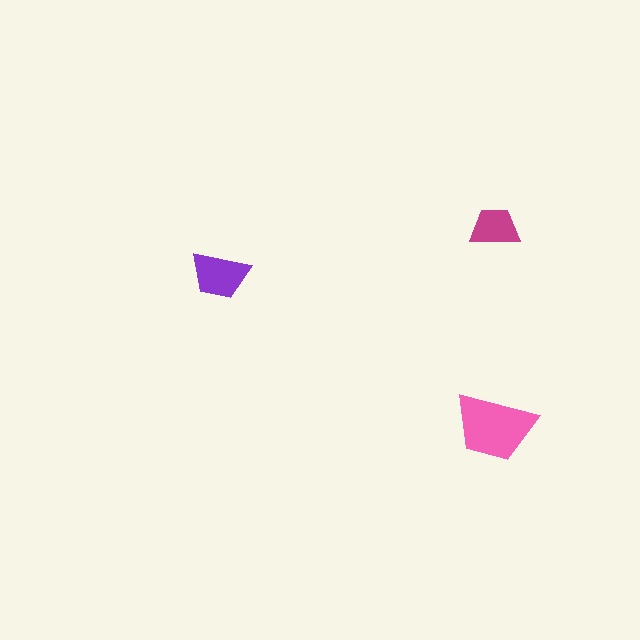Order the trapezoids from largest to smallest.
the pink one, the purple one, the magenta one.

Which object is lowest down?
The pink trapezoid is bottommost.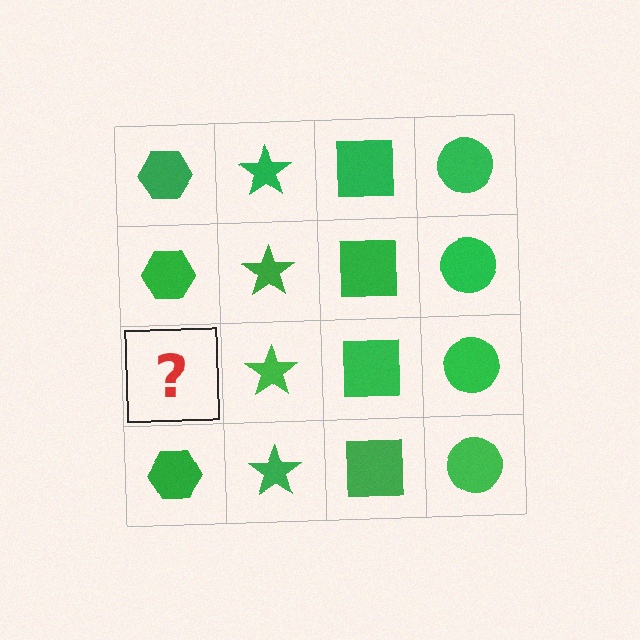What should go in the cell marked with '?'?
The missing cell should contain a green hexagon.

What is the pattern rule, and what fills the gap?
The rule is that each column has a consistent shape. The gap should be filled with a green hexagon.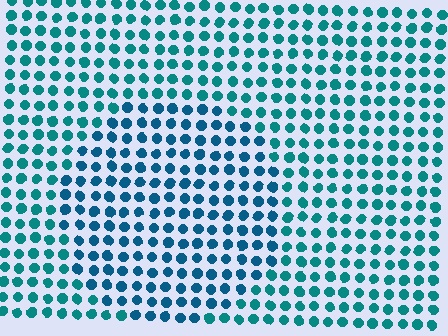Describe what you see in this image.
The image is filled with small teal elements in a uniform arrangement. A circle-shaped region is visible where the elements are tinted to a slightly different hue, forming a subtle color boundary.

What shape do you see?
I see a circle.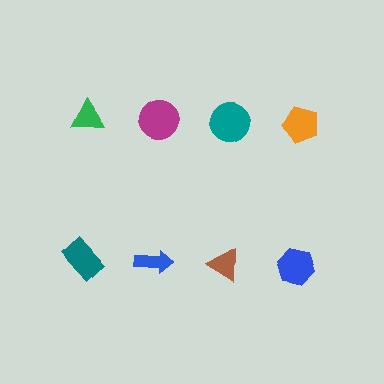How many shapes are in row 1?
4 shapes.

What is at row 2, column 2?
A blue arrow.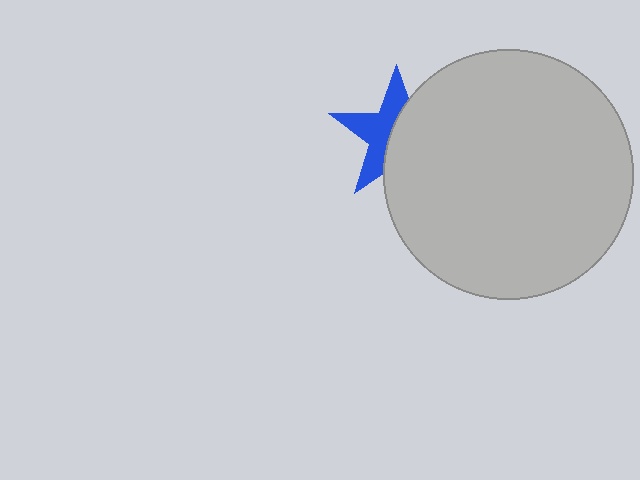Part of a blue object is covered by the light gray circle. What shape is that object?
It is a star.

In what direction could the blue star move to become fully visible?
The blue star could move left. That would shift it out from behind the light gray circle entirely.